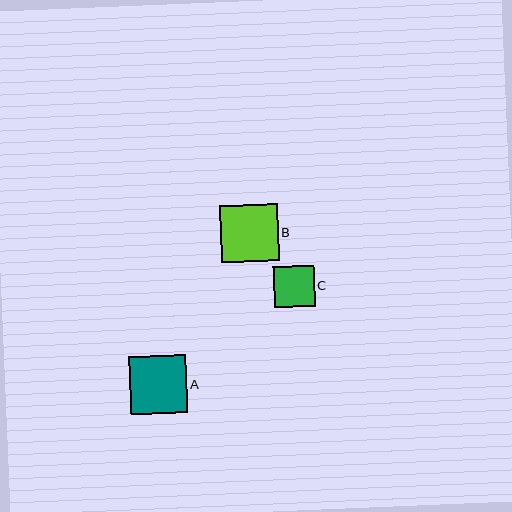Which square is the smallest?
Square C is the smallest with a size of approximately 41 pixels.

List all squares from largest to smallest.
From largest to smallest: A, B, C.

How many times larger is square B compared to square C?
Square B is approximately 1.4 times the size of square C.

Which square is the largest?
Square A is the largest with a size of approximately 58 pixels.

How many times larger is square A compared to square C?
Square A is approximately 1.4 times the size of square C.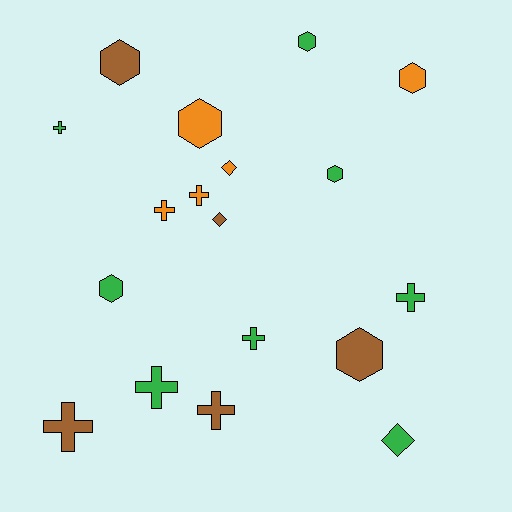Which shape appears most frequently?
Cross, with 8 objects.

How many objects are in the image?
There are 18 objects.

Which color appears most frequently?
Green, with 8 objects.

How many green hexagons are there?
There are 3 green hexagons.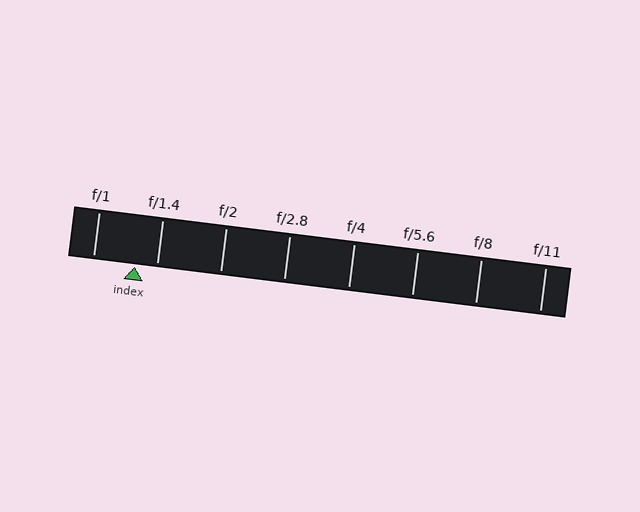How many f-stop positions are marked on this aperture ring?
There are 8 f-stop positions marked.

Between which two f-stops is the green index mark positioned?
The index mark is between f/1 and f/1.4.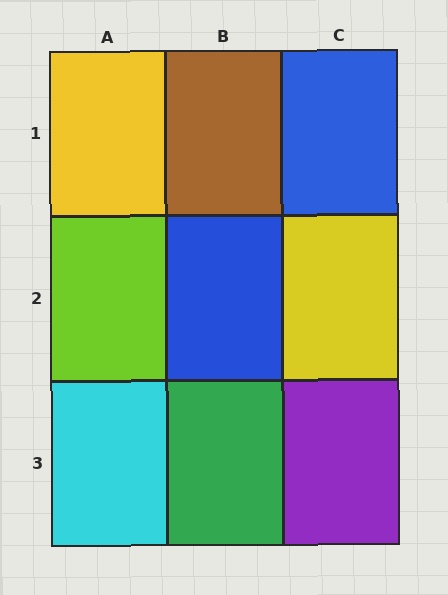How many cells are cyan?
1 cell is cyan.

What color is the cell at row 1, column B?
Brown.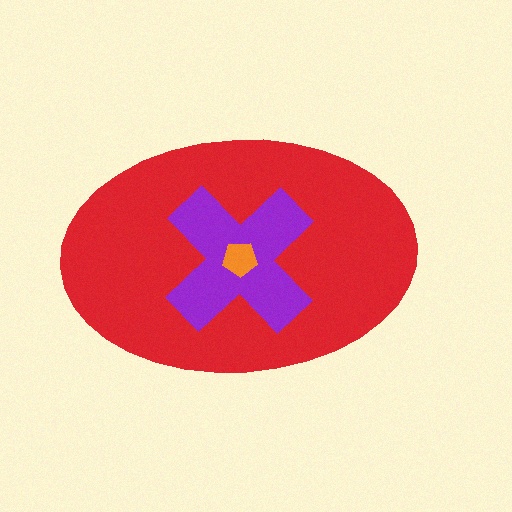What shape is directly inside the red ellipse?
The purple cross.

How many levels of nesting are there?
3.